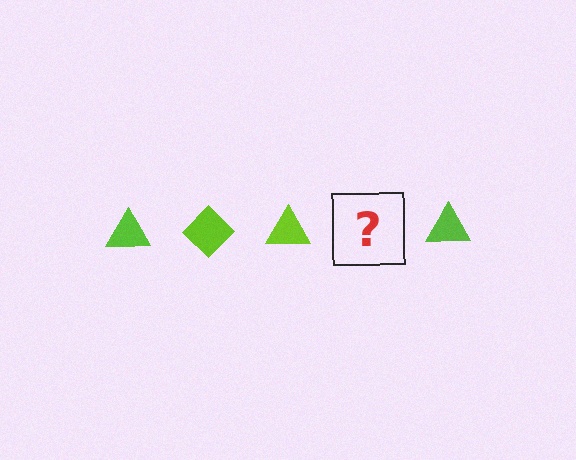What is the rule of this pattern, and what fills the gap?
The rule is that the pattern cycles through triangle, diamond shapes in lime. The gap should be filled with a lime diamond.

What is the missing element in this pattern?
The missing element is a lime diamond.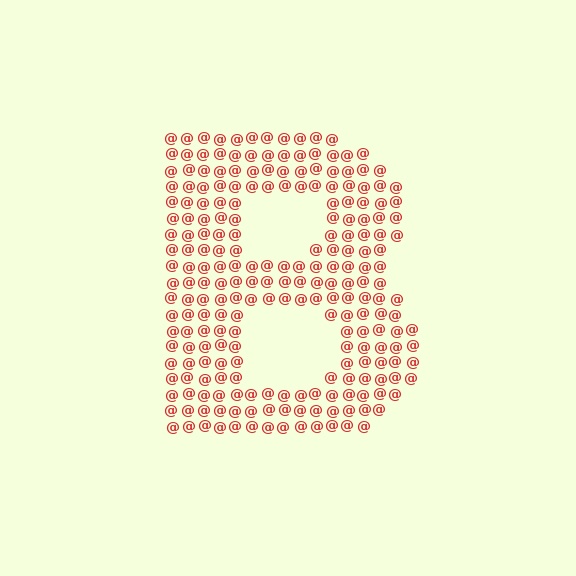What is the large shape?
The large shape is the letter B.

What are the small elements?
The small elements are at signs.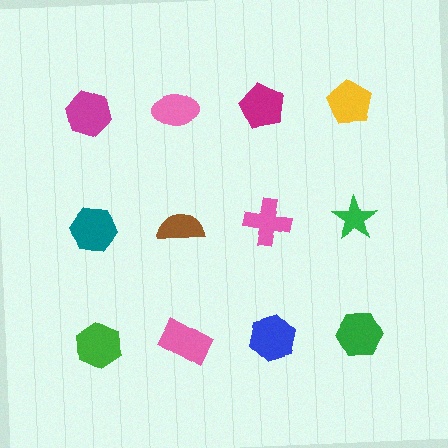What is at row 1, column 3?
A magenta pentagon.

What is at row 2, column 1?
A teal hexagon.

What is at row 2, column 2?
A brown semicircle.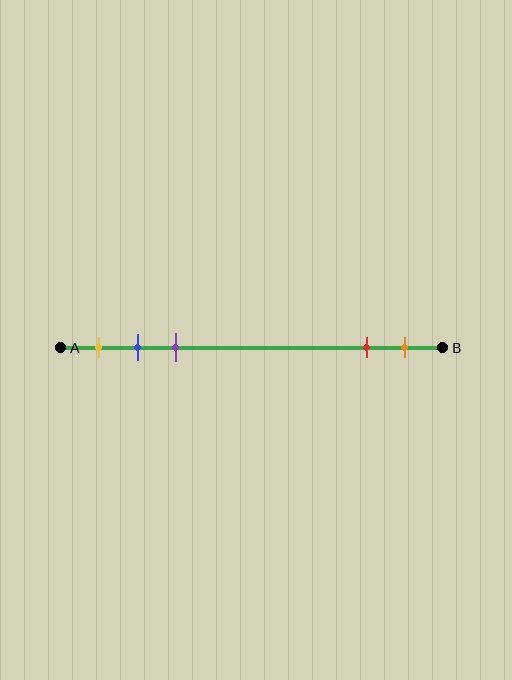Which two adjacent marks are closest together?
The blue and purple marks are the closest adjacent pair.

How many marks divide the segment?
There are 5 marks dividing the segment.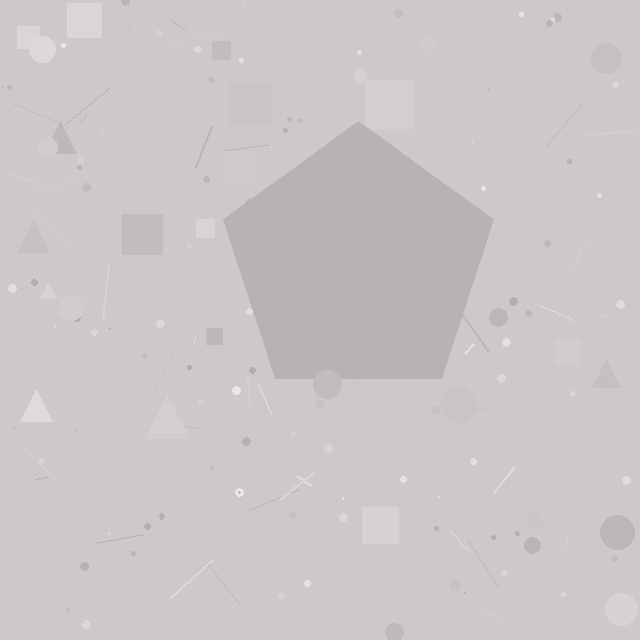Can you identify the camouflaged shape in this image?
The camouflaged shape is a pentagon.